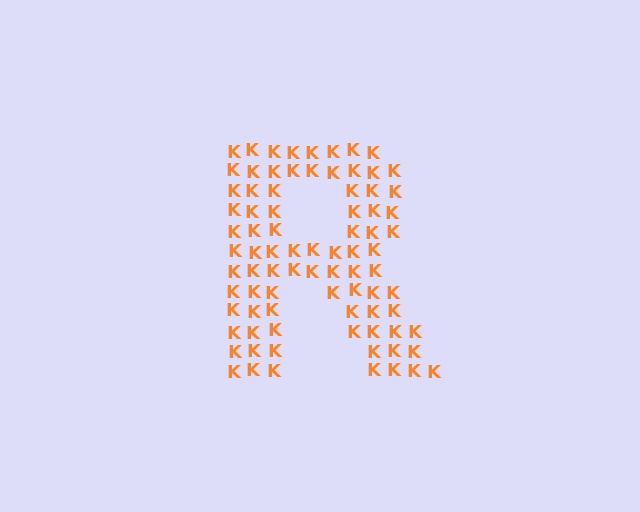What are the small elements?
The small elements are letter K's.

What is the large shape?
The large shape is the letter R.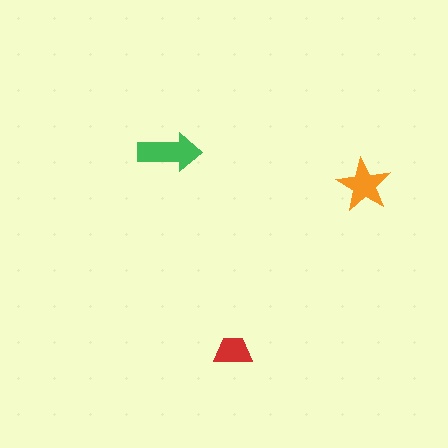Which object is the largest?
The green arrow.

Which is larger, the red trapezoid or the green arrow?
The green arrow.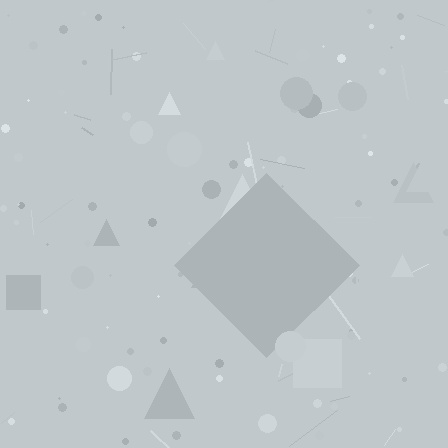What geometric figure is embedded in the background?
A diamond is embedded in the background.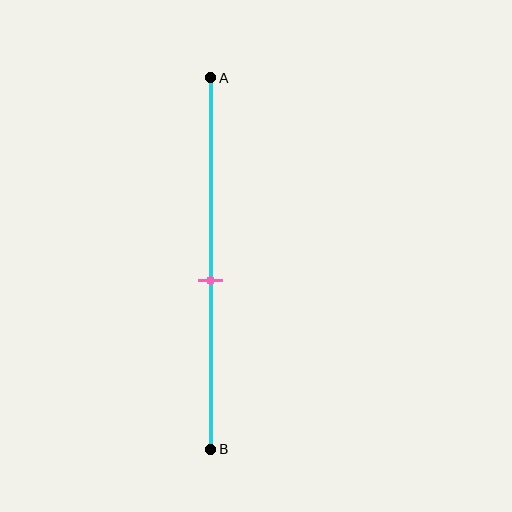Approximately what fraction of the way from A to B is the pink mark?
The pink mark is approximately 55% of the way from A to B.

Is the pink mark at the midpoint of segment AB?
No, the mark is at about 55% from A, not at the 50% midpoint.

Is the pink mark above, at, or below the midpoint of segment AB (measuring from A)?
The pink mark is below the midpoint of segment AB.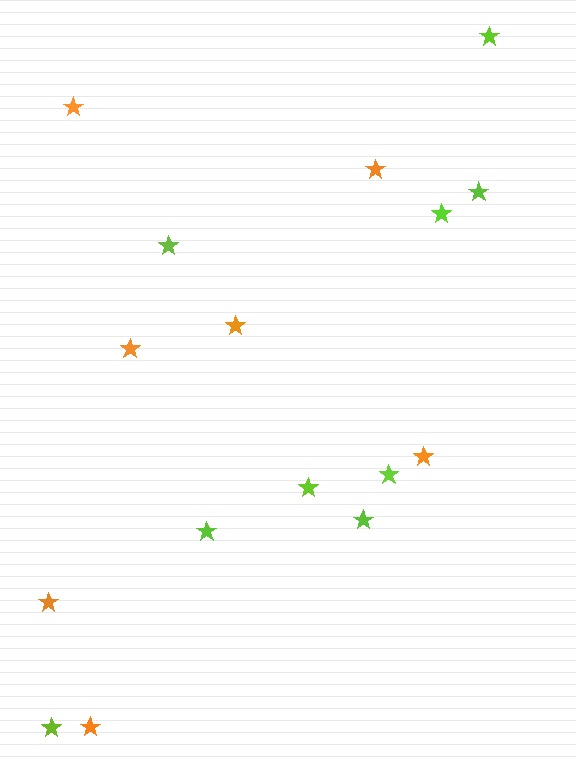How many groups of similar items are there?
There are 2 groups: one group of lime stars (9) and one group of orange stars (7).